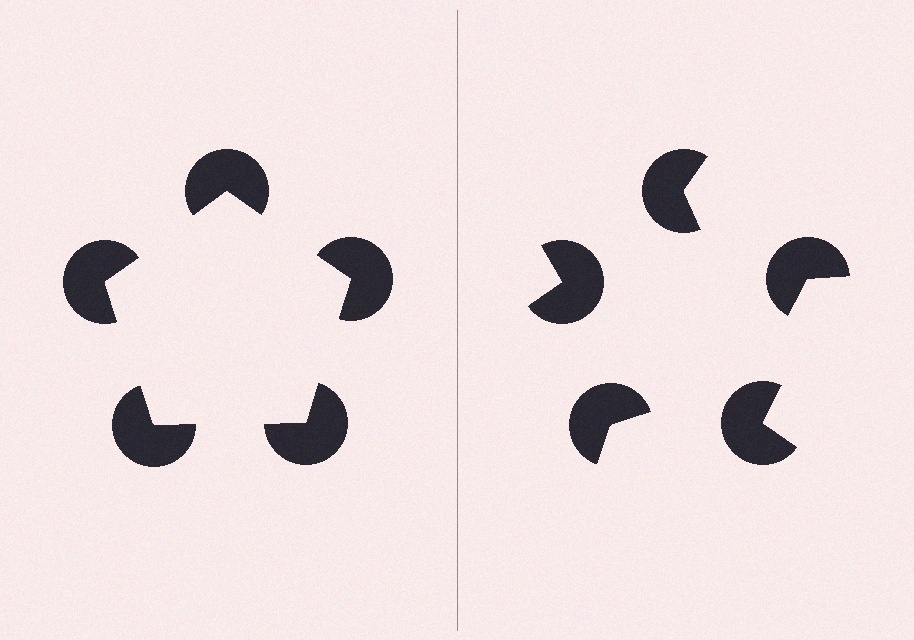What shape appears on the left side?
An illusory pentagon.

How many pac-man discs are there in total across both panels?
10 — 5 on each side.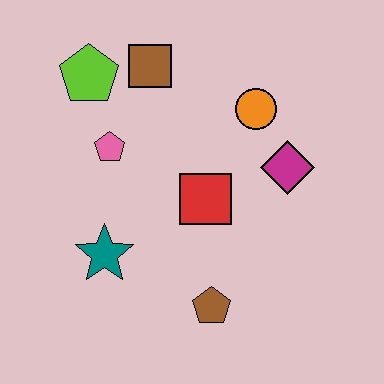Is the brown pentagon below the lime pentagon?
Yes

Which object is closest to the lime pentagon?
The brown square is closest to the lime pentagon.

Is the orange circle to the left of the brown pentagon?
No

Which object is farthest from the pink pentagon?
The brown pentagon is farthest from the pink pentagon.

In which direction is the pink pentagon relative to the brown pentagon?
The pink pentagon is above the brown pentagon.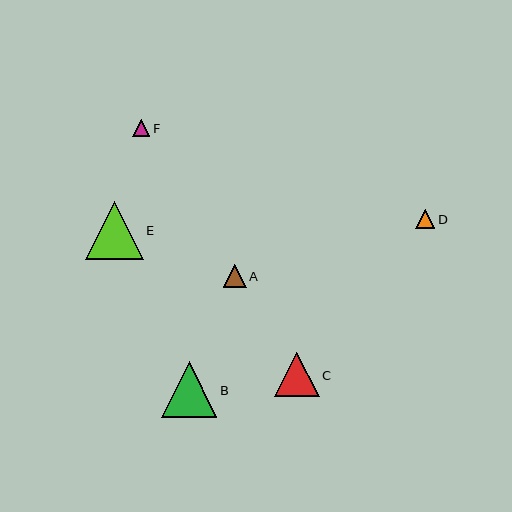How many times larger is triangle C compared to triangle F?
Triangle C is approximately 2.6 times the size of triangle F.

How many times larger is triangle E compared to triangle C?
Triangle E is approximately 1.3 times the size of triangle C.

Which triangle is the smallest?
Triangle F is the smallest with a size of approximately 17 pixels.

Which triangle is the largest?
Triangle E is the largest with a size of approximately 58 pixels.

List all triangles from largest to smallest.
From largest to smallest: E, B, C, A, D, F.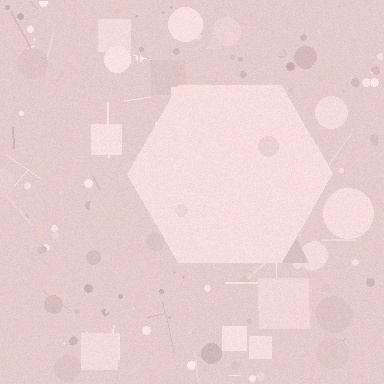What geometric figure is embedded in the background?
A hexagon is embedded in the background.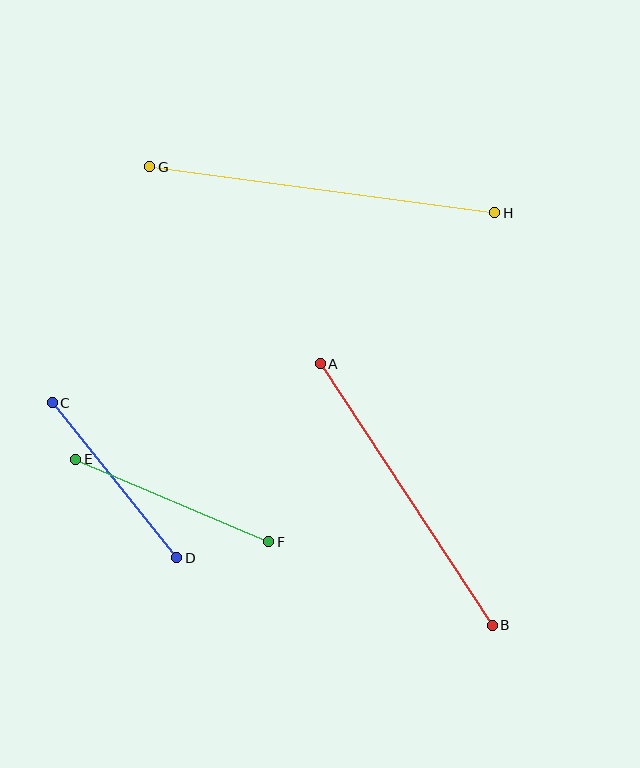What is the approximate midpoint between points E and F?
The midpoint is at approximately (172, 500) pixels.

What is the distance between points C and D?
The distance is approximately 199 pixels.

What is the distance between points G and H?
The distance is approximately 348 pixels.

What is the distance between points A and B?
The distance is approximately 314 pixels.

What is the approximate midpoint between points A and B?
The midpoint is at approximately (406, 495) pixels.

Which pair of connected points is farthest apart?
Points G and H are farthest apart.